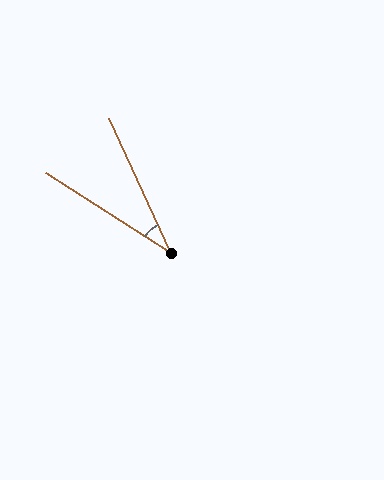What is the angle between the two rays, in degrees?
Approximately 33 degrees.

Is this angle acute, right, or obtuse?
It is acute.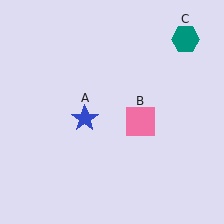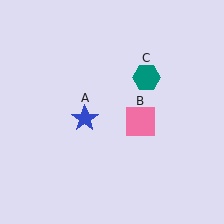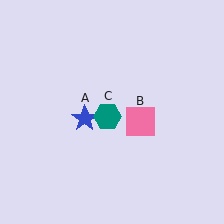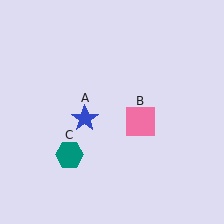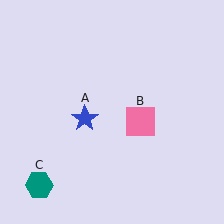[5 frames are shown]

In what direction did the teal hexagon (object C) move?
The teal hexagon (object C) moved down and to the left.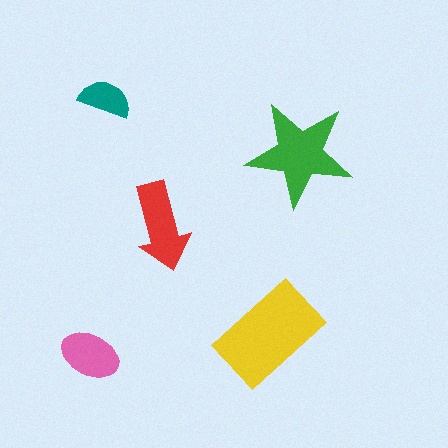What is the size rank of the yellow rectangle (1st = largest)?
1st.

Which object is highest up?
The teal semicircle is topmost.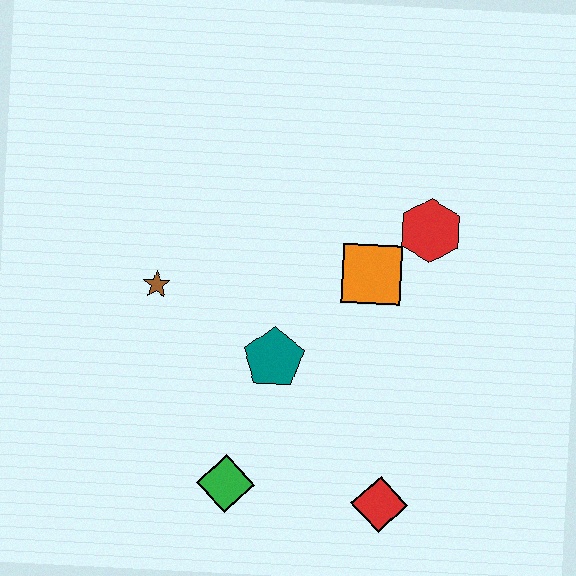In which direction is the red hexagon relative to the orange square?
The red hexagon is to the right of the orange square.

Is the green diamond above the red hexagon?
No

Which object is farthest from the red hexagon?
The green diamond is farthest from the red hexagon.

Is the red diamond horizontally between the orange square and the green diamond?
No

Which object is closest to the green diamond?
The teal pentagon is closest to the green diamond.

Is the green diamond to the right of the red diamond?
No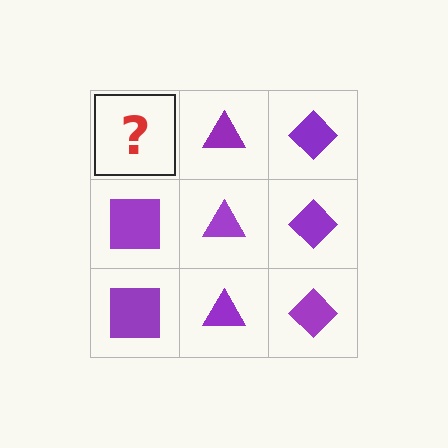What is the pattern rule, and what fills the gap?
The rule is that each column has a consistent shape. The gap should be filled with a purple square.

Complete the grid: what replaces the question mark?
The question mark should be replaced with a purple square.